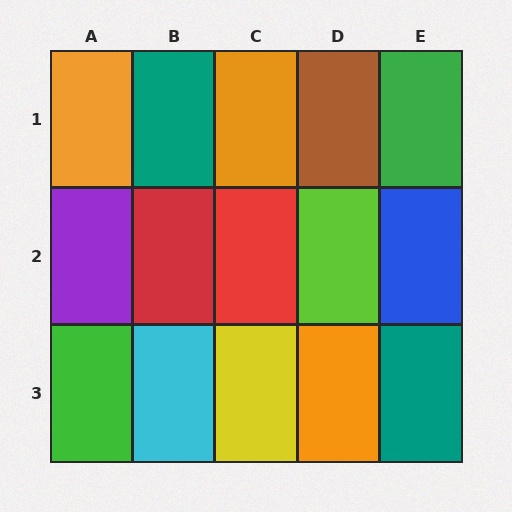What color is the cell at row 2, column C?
Red.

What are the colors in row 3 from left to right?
Green, cyan, yellow, orange, teal.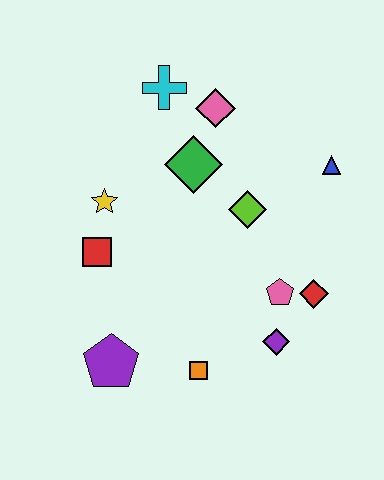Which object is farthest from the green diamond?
The purple pentagon is farthest from the green diamond.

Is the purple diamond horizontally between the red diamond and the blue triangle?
No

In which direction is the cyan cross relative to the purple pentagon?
The cyan cross is above the purple pentagon.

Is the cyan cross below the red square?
No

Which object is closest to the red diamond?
The pink pentagon is closest to the red diamond.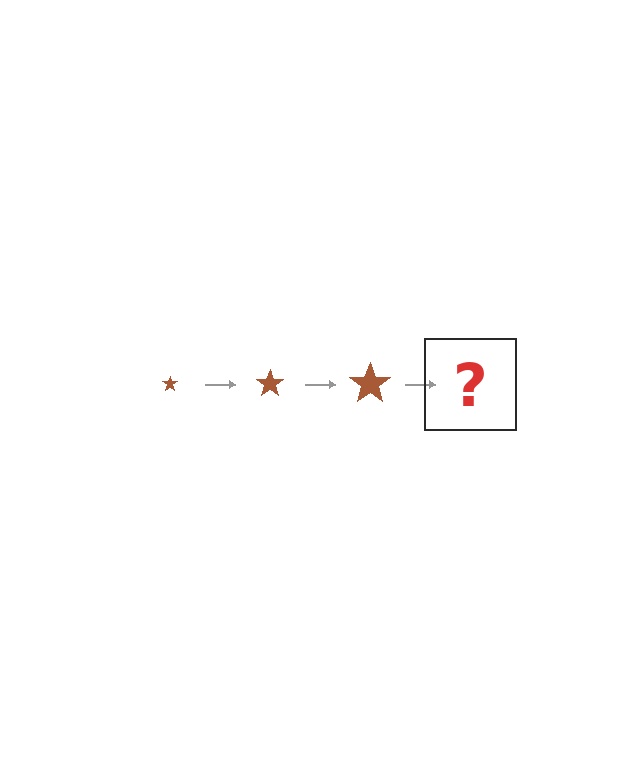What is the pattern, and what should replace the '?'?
The pattern is that the star gets progressively larger each step. The '?' should be a brown star, larger than the previous one.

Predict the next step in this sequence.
The next step is a brown star, larger than the previous one.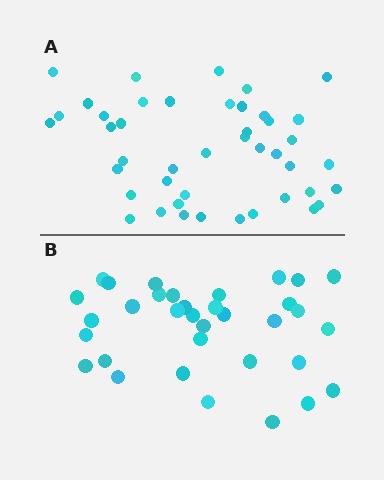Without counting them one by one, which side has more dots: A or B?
Region A (the top region) has more dots.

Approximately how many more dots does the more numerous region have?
Region A has roughly 10 or so more dots than region B.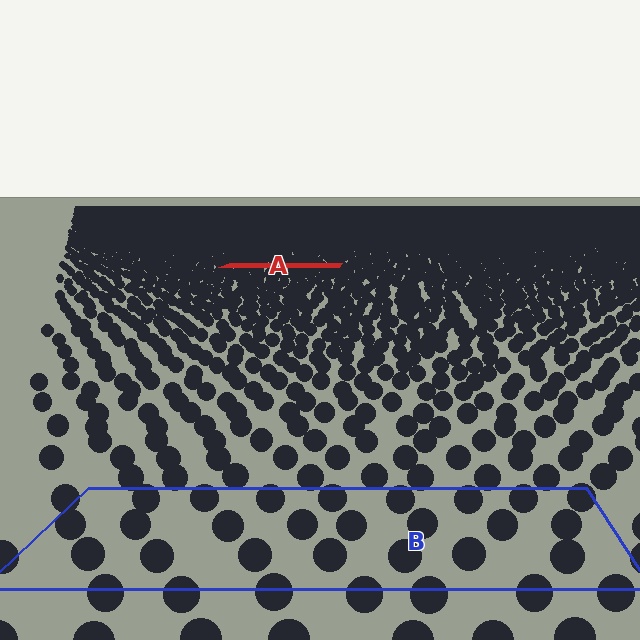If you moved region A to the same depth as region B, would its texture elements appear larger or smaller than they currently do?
They would appear larger. At a closer depth, the same texture elements are projected at a bigger on-screen size.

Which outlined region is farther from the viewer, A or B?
Region A is farther from the viewer — the texture elements inside it appear smaller and more densely packed.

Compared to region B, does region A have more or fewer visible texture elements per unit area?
Region A has more texture elements per unit area — they are packed more densely because it is farther away.